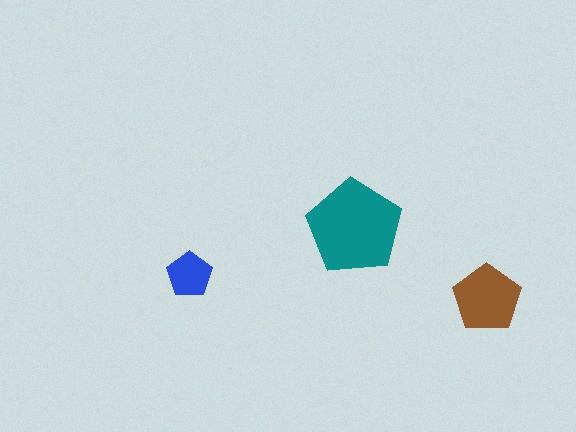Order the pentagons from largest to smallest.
the teal one, the brown one, the blue one.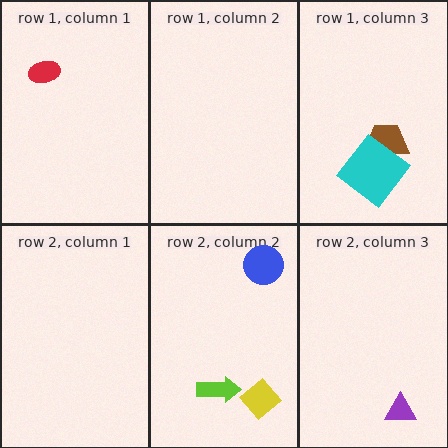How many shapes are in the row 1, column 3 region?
2.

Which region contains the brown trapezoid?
The row 1, column 3 region.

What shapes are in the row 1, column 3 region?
The brown trapezoid, the cyan diamond.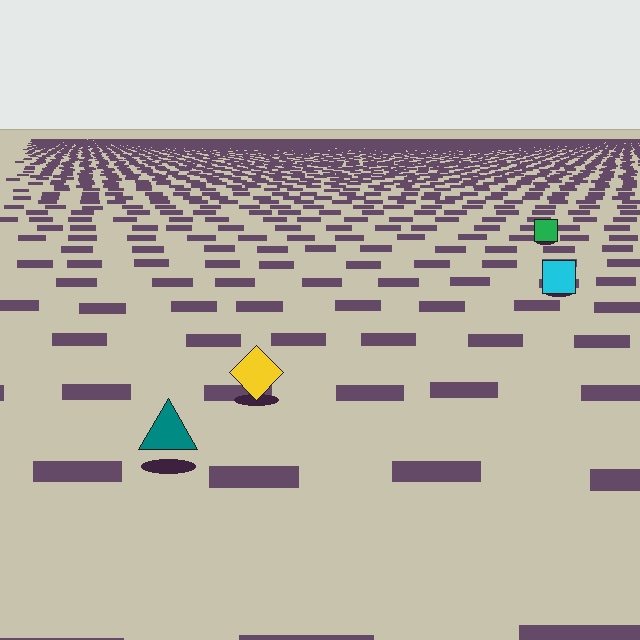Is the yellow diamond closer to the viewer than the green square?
Yes. The yellow diamond is closer — you can tell from the texture gradient: the ground texture is coarser near it.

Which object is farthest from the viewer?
The green square is farthest from the viewer. It appears smaller and the ground texture around it is denser.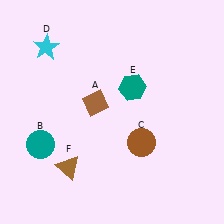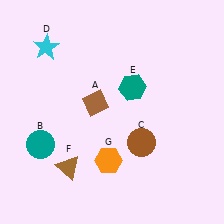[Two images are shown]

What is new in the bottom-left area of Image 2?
An orange hexagon (G) was added in the bottom-left area of Image 2.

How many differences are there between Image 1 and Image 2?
There is 1 difference between the two images.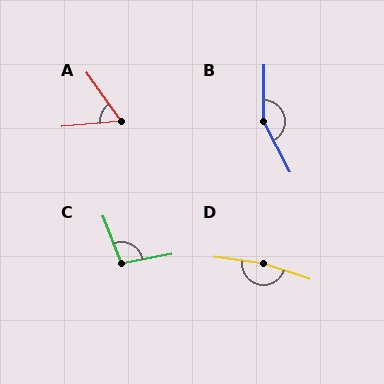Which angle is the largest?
D, at approximately 168 degrees.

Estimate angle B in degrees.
Approximately 152 degrees.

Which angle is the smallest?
A, at approximately 60 degrees.